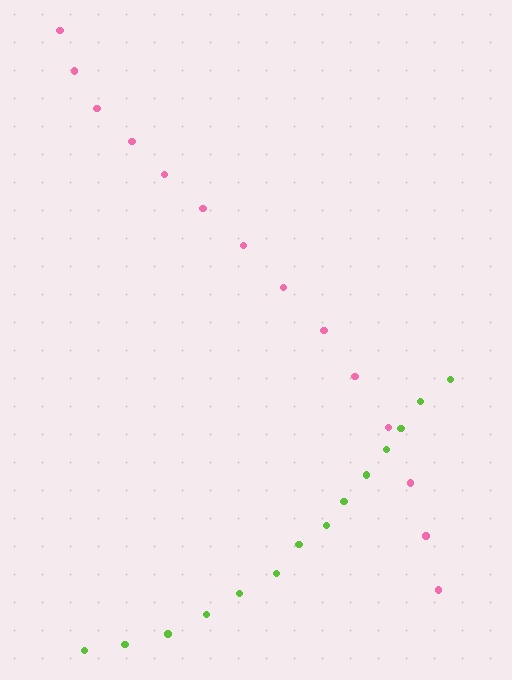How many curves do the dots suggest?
There are 2 distinct paths.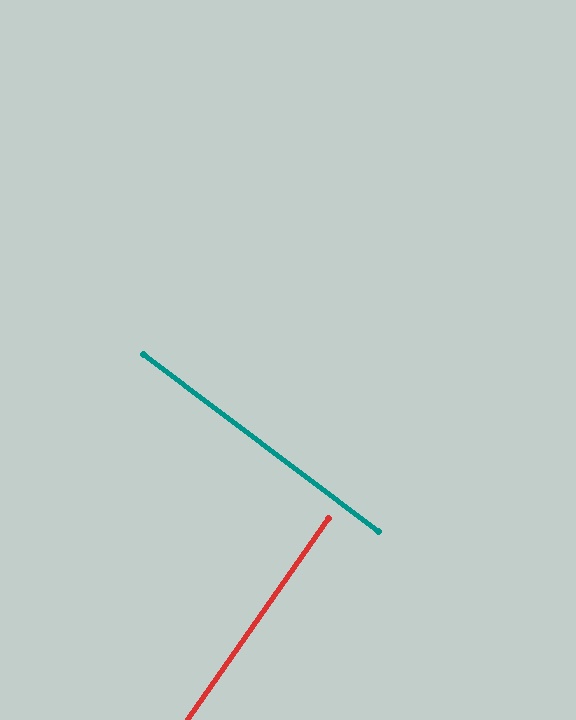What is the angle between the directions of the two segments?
Approximately 88 degrees.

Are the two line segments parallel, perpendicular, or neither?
Perpendicular — they meet at approximately 88°.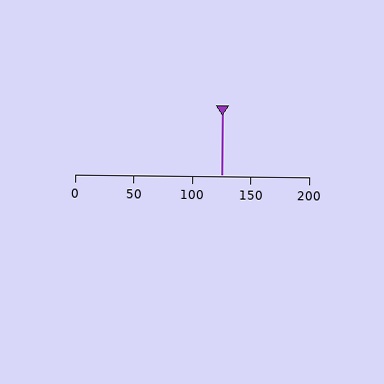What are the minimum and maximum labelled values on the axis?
The axis runs from 0 to 200.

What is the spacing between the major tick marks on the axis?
The major ticks are spaced 50 apart.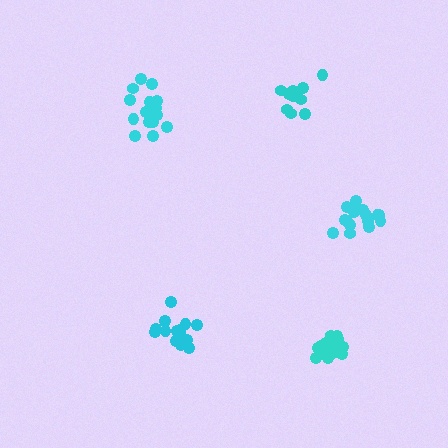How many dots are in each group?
Group 1: 14 dots, Group 2: 16 dots, Group 3: 15 dots, Group 4: 16 dots, Group 5: 11 dots (72 total).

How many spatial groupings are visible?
There are 5 spatial groupings.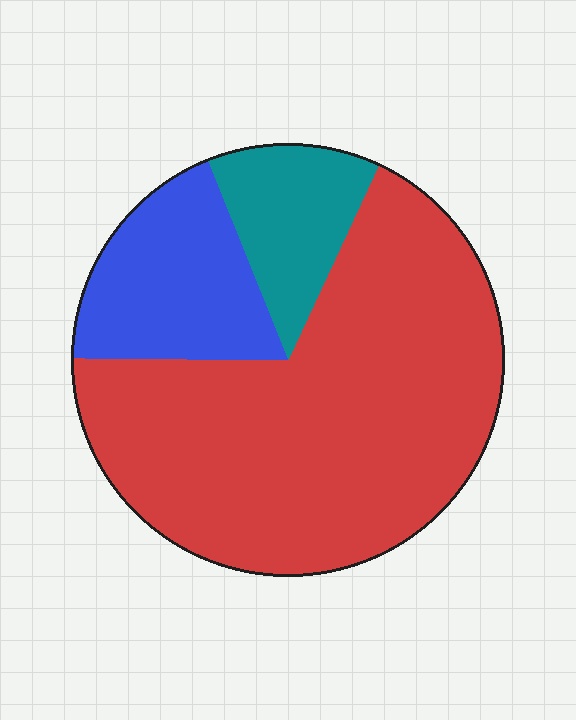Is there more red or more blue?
Red.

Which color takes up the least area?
Teal, at roughly 15%.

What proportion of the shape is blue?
Blue takes up about one fifth (1/5) of the shape.